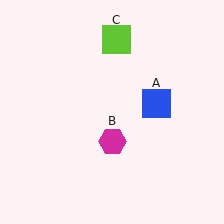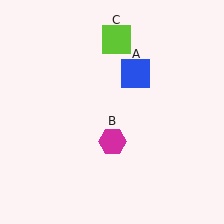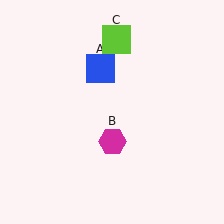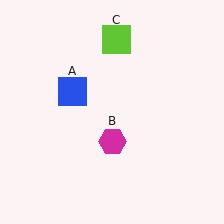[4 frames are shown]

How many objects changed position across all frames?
1 object changed position: blue square (object A).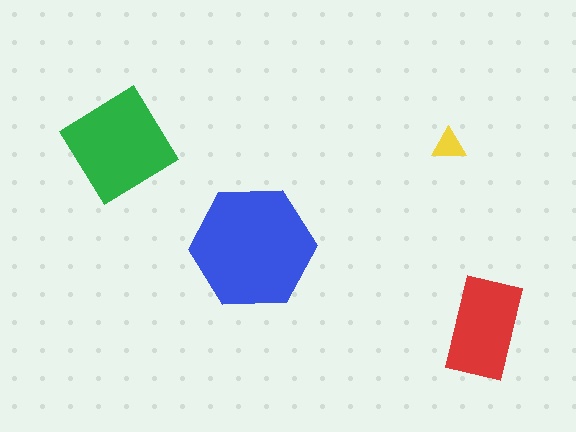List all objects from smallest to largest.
The yellow triangle, the red rectangle, the green diamond, the blue hexagon.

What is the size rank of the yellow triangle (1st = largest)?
4th.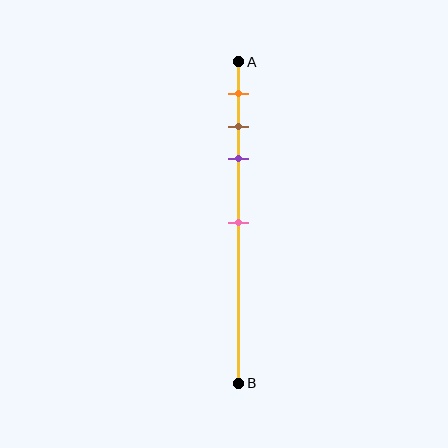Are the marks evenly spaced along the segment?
No, the marks are not evenly spaced.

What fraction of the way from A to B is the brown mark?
The brown mark is approximately 20% (0.2) of the way from A to B.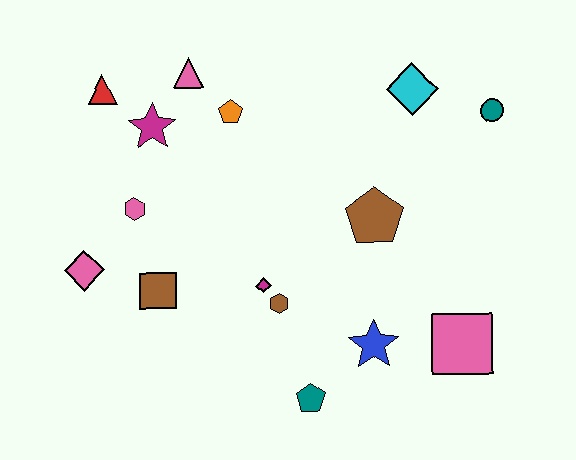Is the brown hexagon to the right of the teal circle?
No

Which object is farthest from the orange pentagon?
The pink square is farthest from the orange pentagon.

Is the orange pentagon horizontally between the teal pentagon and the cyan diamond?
No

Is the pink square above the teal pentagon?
Yes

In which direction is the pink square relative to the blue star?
The pink square is to the right of the blue star.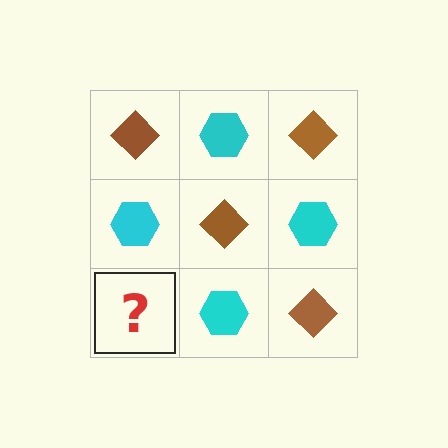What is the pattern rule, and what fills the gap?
The rule is that it alternates brown diamond and cyan hexagon in a checkerboard pattern. The gap should be filled with a brown diamond.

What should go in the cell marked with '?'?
The missing cell should contain a brown diamond.